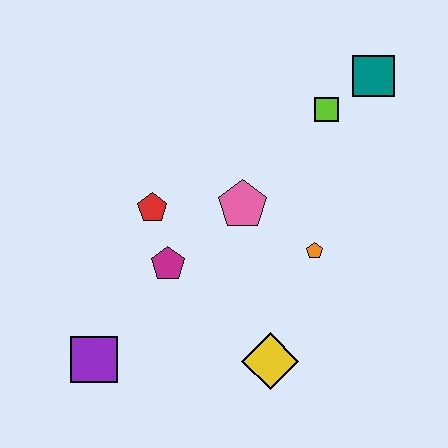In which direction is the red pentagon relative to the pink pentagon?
The red pentagon is to the left of the pink pentagon.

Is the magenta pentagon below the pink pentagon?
Yes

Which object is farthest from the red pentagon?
The teal square is farthest from the red pentagon.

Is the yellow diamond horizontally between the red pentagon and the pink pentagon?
No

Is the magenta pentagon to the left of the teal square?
Yes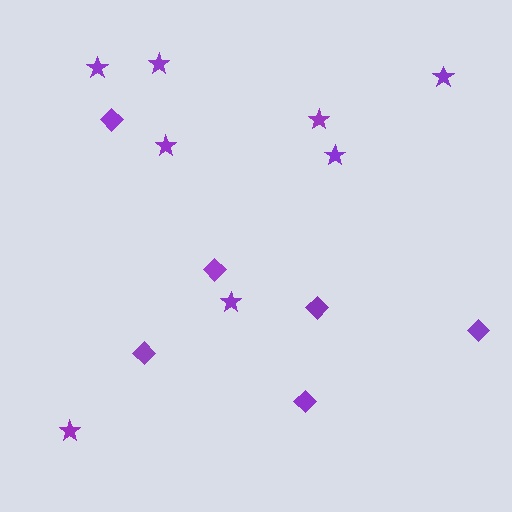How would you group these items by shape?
There are 2 groups: one group of stars (8) and one group of diamonds (6).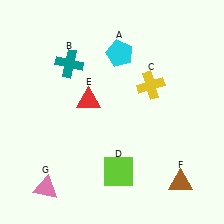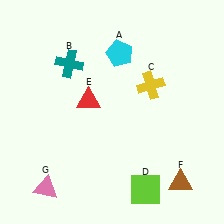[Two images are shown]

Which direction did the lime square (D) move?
The lime square (D) moved right.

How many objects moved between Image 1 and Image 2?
1 object moved between the two images.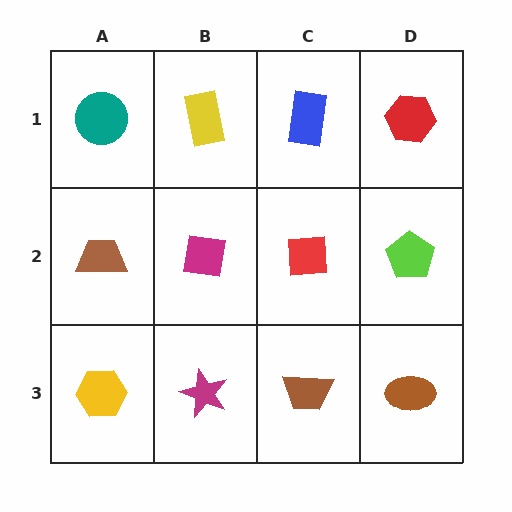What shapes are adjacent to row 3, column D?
A lime pentagon (row 2, column D), a brown trapezoid (row 3, column C).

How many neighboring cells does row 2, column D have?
3.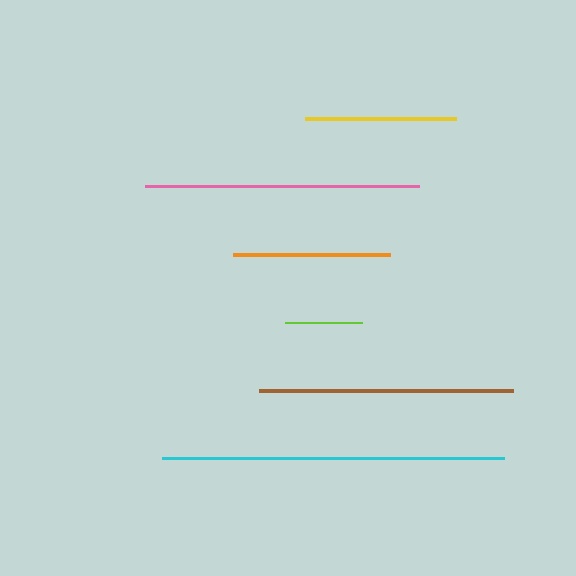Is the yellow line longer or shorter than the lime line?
The yellow line is longer than the lime line.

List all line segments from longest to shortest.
From longest to shortest: cyan, pink, brown, orange, yellow, lime.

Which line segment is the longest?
The cyan line is the longest at approximately 343 pixels.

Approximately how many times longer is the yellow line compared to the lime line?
The yellow line is approximately 2.0 times the length of the lime line.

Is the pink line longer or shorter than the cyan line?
The cyan line is longer than the pink line.